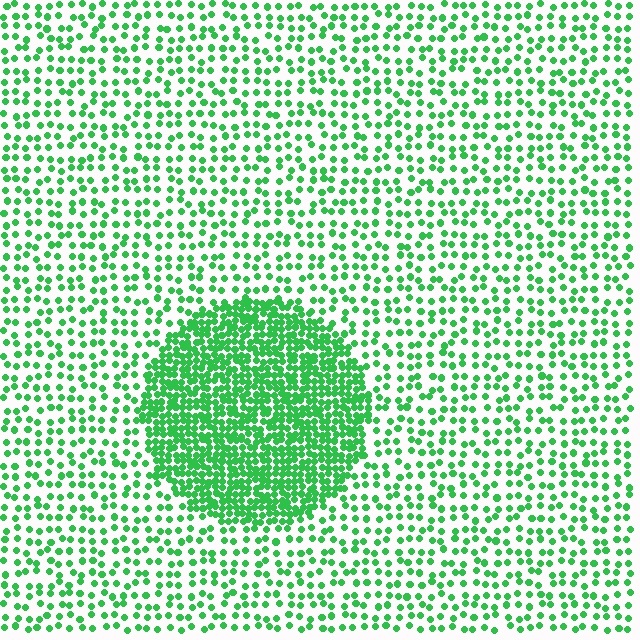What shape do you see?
I see a circle.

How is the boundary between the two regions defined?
The boundary is defined by a change in element density (approximately 2.7x ratio). All elements are the same color, size, and shape.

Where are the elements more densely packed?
The elements are more densely packed inside the circle boundary.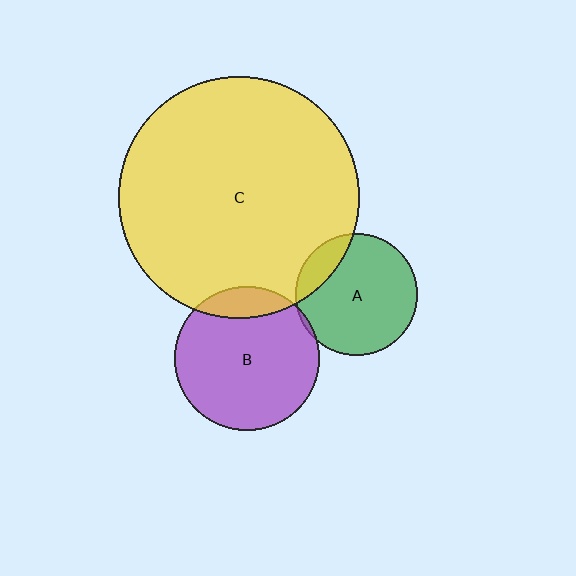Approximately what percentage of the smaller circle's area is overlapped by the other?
Approximately 15%.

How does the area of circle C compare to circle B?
Approximately 2.8 times.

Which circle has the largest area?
Circle C (yellow).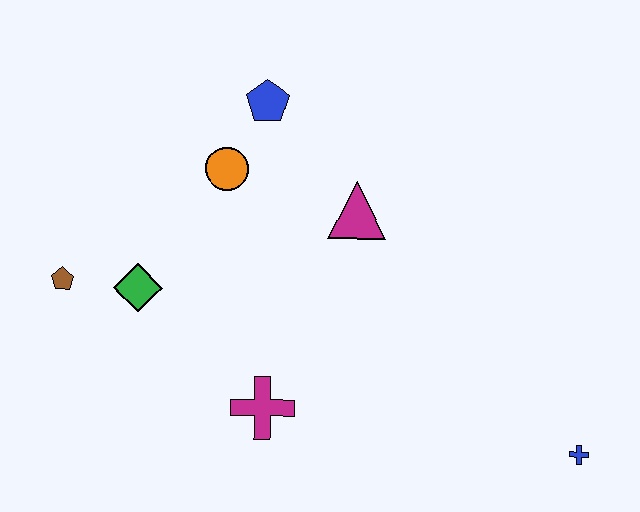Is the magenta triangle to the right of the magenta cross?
Yes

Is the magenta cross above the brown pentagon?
No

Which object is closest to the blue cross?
The magenta cross is closest to the blue cross.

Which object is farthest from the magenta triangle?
The blue cross is farthest from the magenta triangle.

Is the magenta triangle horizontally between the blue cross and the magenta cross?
Yes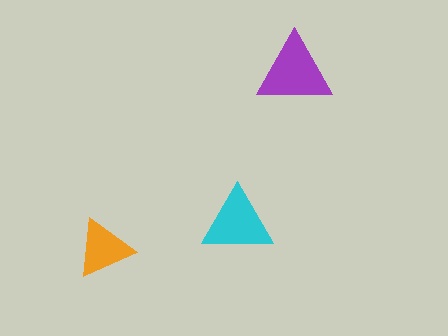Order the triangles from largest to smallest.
the purple one, the cyan one, the orange one.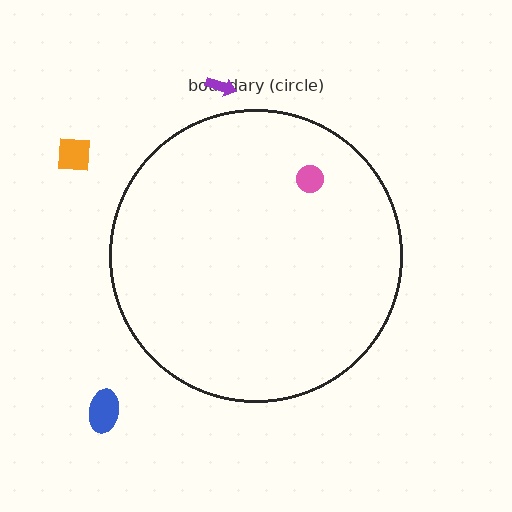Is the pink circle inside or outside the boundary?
Inside.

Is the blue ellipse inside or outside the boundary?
Outside.